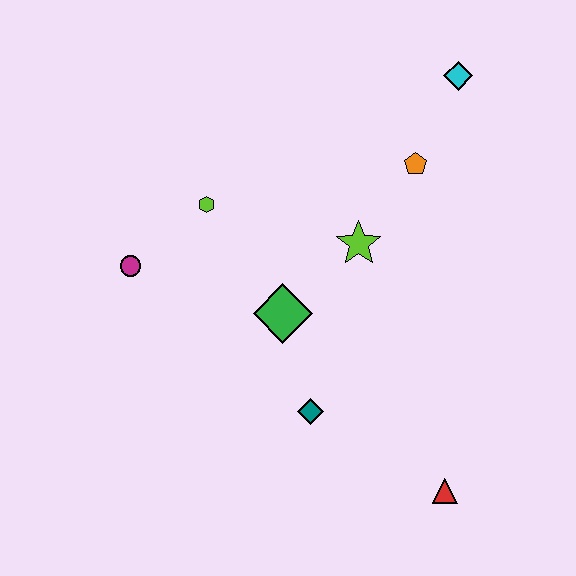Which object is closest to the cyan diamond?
The orange pentagon is closest to the cyan diamond.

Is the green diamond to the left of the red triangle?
Yes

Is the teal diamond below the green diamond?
Yes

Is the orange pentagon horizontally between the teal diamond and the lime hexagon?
No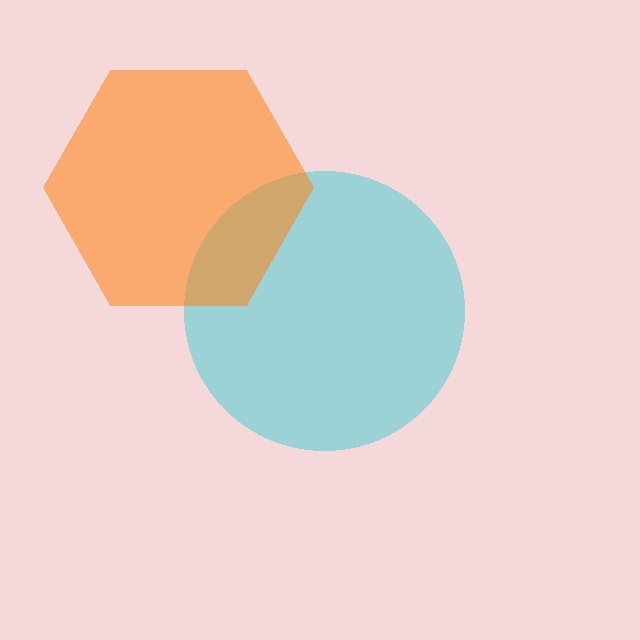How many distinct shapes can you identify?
There are 2 distinct shapes: a cyan circle, an orange hexagon.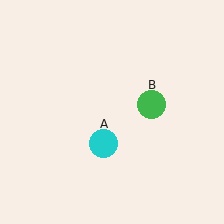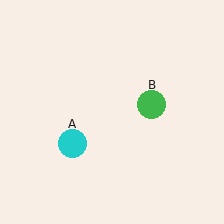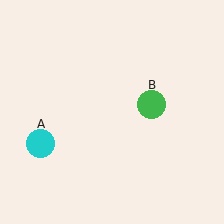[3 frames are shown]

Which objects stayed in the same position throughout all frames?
Green circle (object B) remained stationary.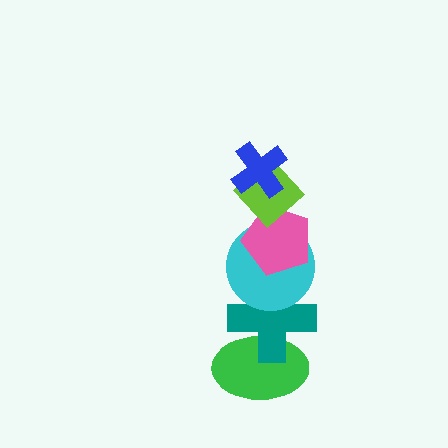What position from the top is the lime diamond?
The lime diamond is 2nd from the top.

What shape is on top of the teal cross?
The cyan circle is on top of the teal cross.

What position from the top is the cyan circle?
The cyan circle is 4th from the top.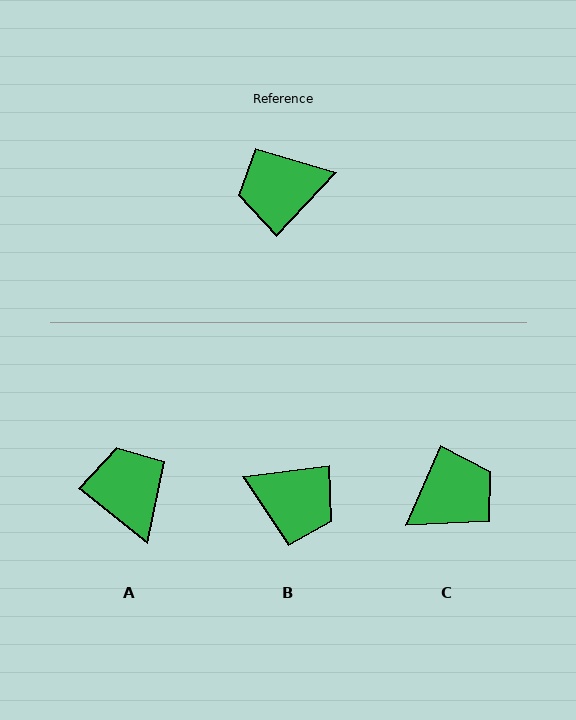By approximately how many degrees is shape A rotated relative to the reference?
Approximately 86 degrees clockwise.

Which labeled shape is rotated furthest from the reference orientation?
C, about 161 degrees away.